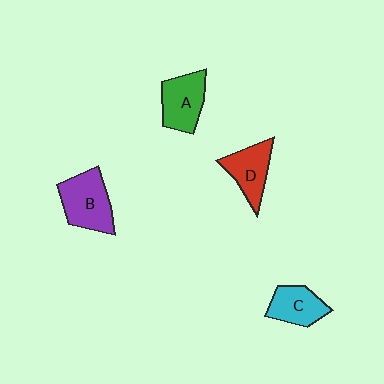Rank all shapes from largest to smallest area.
From largest to smallest: B (purple), A (green), D (red), C (cyan).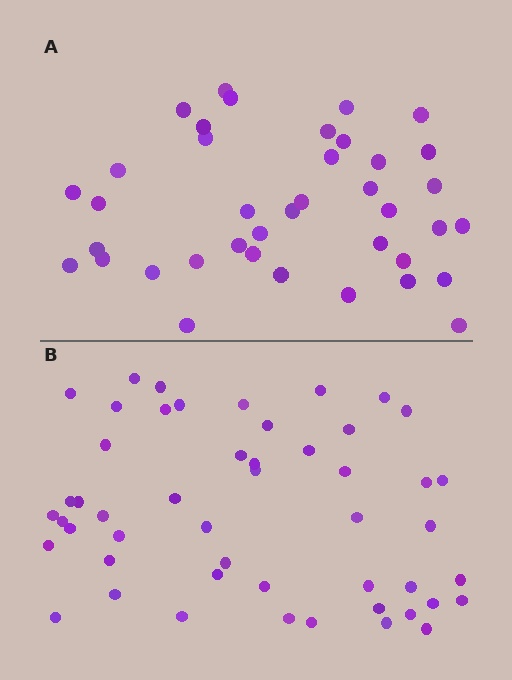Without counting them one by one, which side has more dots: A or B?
Region B (the bottom region) has more dots.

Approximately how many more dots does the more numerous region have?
Region B has roughly 12 or so more dots than region A.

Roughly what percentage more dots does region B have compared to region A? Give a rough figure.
About 30% more.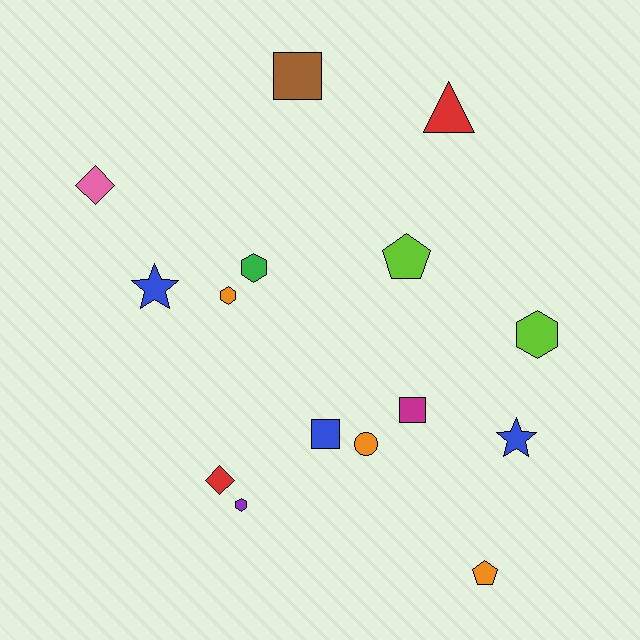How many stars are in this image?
There are 2 stars.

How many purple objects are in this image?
There is 1 purple object.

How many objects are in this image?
There are 15 objects.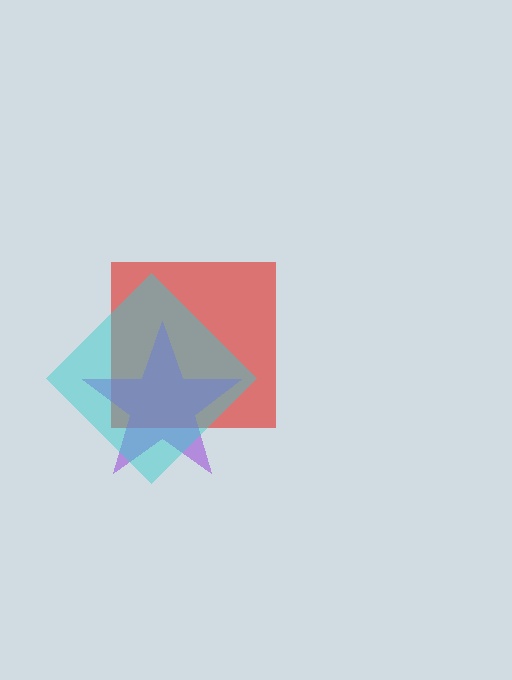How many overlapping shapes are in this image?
There are 3 overlapping shapes in the image.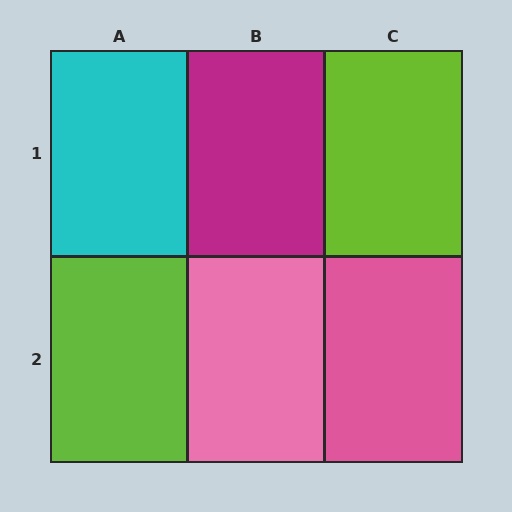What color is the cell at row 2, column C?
Pink.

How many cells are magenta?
1 cell is magenta.